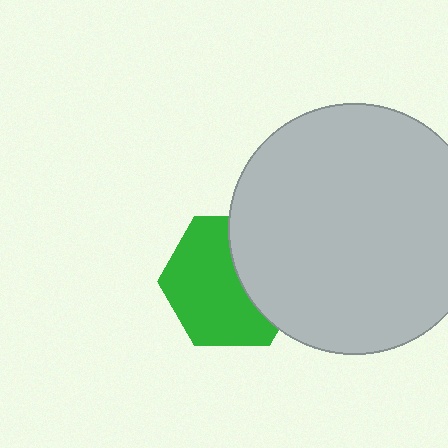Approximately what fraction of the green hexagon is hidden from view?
Roughly 38% of the green hexagon is hidden behind the light gray circle.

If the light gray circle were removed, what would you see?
You would see the complete green hexagon.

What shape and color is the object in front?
The object in front is a light gray circle.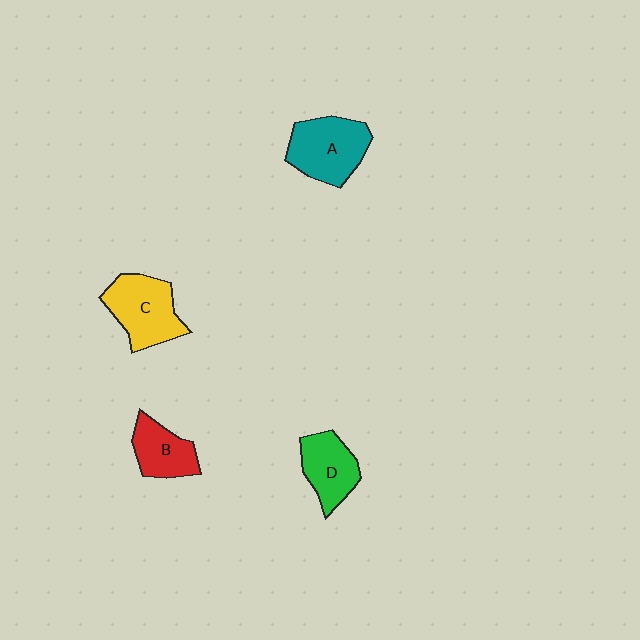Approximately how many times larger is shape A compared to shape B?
Approximately 1.5 times.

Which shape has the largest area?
Shape A (teal).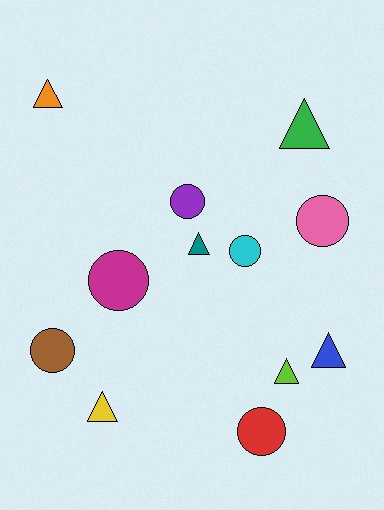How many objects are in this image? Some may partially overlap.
There are 12 objects.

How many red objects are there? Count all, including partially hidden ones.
There is 1 red object.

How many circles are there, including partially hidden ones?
There are 6 circles.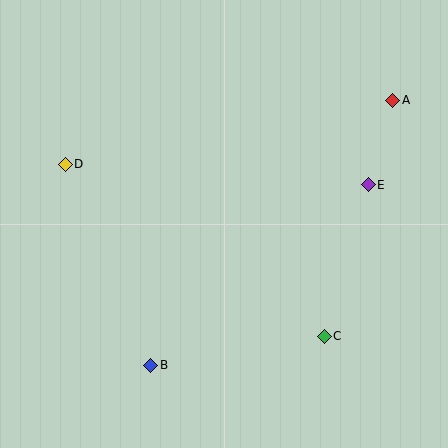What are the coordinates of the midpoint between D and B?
The midpoint between D and B is at (108, 265).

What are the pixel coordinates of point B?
Point B is at (151, 365).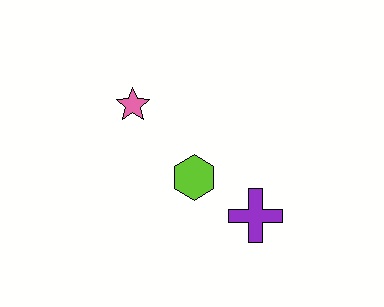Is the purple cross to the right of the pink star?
Yes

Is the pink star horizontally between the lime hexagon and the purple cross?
No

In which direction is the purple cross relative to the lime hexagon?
The purple cross is to the right of the lime hexagon.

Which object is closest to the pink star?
The lime hexagon is closest to the pink star.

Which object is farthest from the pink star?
The purple cross is farthest from the pink star.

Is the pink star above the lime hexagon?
Yes